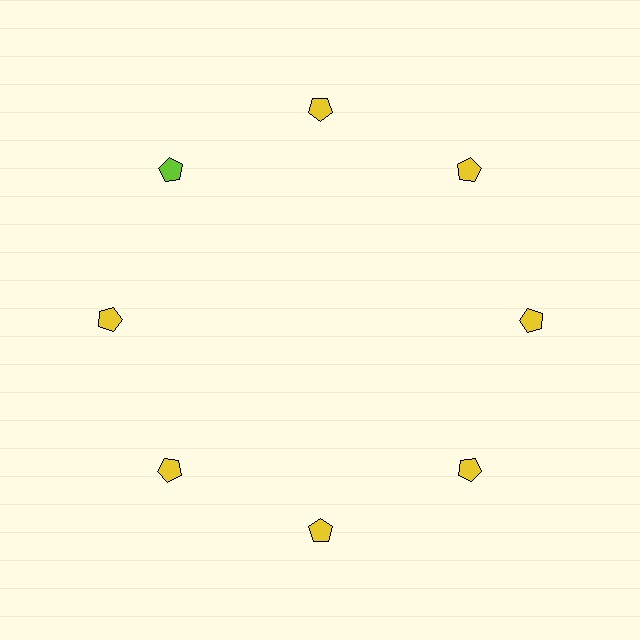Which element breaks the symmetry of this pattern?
The lime pentagon at roughly the 10 o'clock position breaks the symmetry. All other shapes are yellow pentagons.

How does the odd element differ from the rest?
It has a different color: lime instead of yellow.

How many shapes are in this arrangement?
There are 8 shapes arranged in a ring pattern.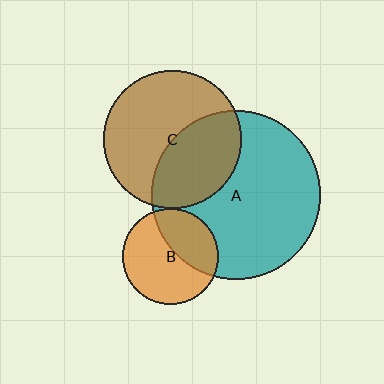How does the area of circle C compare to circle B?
Approximately 2.1 times.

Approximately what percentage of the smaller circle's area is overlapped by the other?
Approximately 35%.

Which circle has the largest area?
Circle A (teal).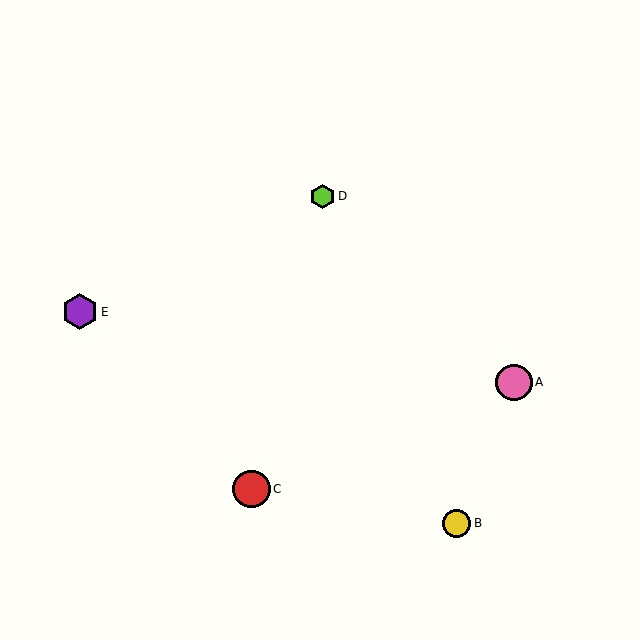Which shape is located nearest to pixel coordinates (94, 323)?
The purple hexagon (labeled E) at (80, 312) is nearest to that location.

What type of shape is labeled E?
Shape E is a purple hexagon.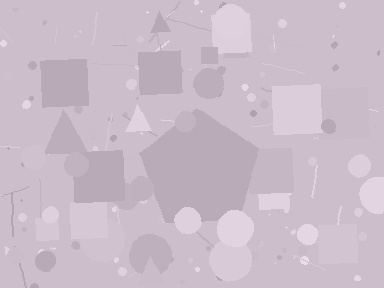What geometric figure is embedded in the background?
A pentagon is embedded in the background.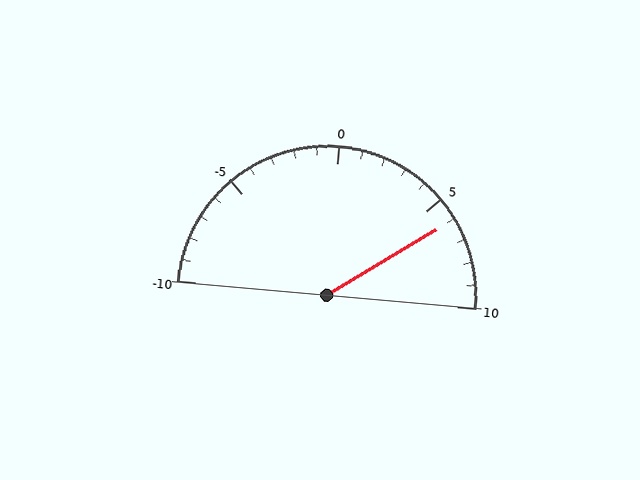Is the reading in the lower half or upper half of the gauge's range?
The reading is in the upper half of the range (-10 to 10).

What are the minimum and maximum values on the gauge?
The gauge ranges from -10 to 10.